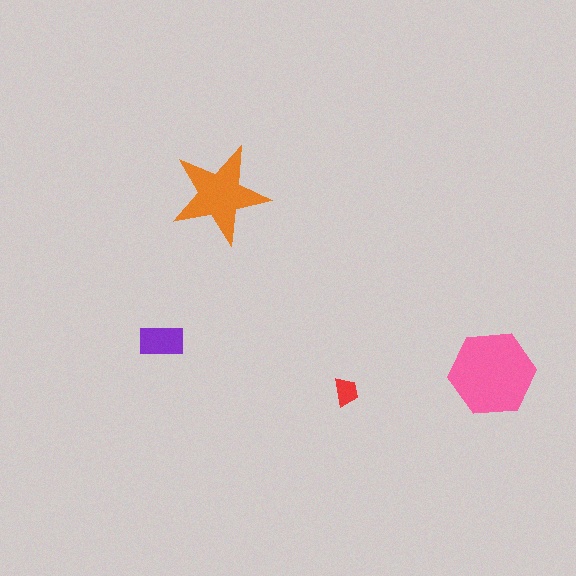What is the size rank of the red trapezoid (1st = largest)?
4th.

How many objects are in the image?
There are 4 objects in the image.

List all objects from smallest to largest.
The red trapezoid, the purple rectangle, the orange star, the pink hexagon.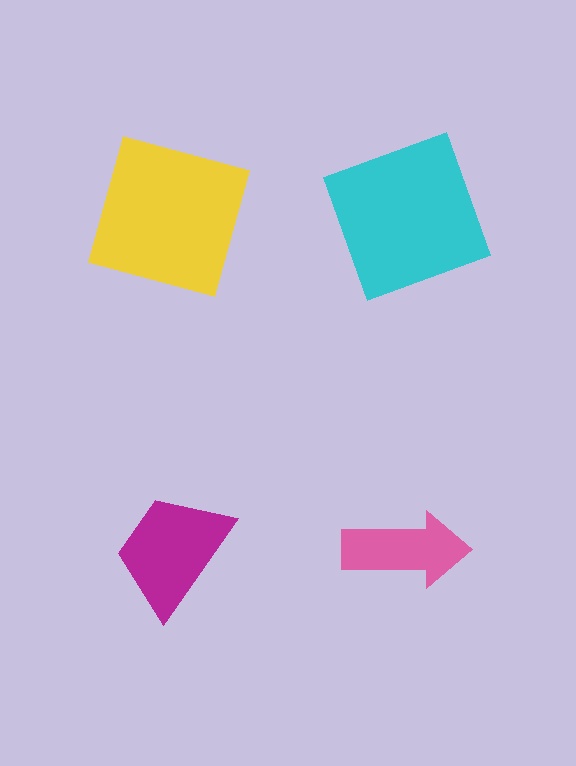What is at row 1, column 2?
A cyan square.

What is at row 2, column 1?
A magenta trapezoid.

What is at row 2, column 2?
A pink arrow.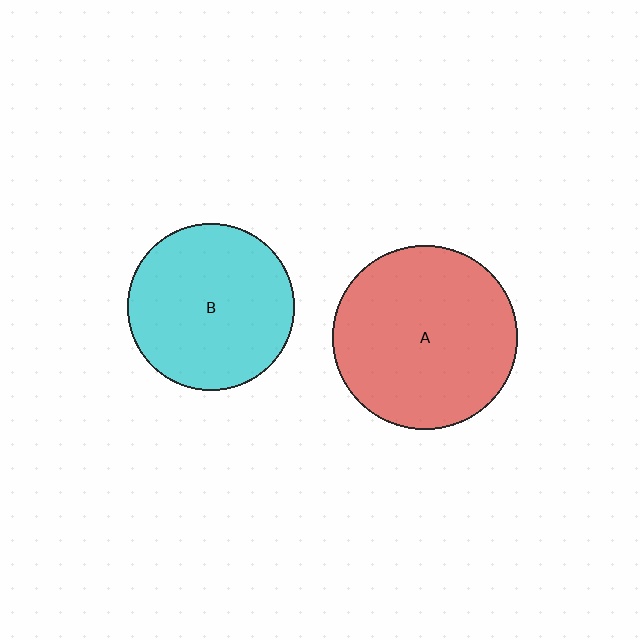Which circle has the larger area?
Circle A (red).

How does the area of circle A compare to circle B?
Approximately 1.2 times.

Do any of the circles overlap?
No, none of the circles overlap.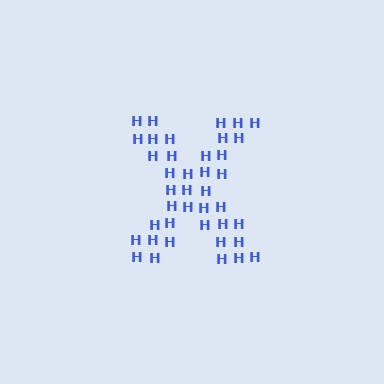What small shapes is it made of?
It is made of small letter H's.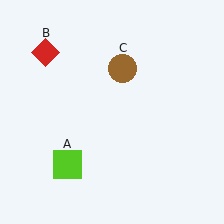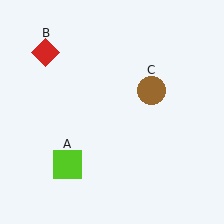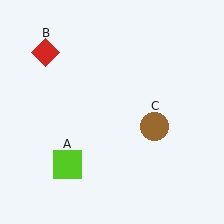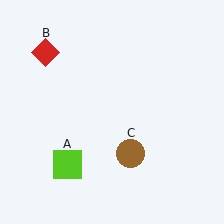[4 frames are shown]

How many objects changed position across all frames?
1 object changed position: brown circle (object C).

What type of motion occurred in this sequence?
The brown circle (object C) rotated clockwise around the center of the scene.